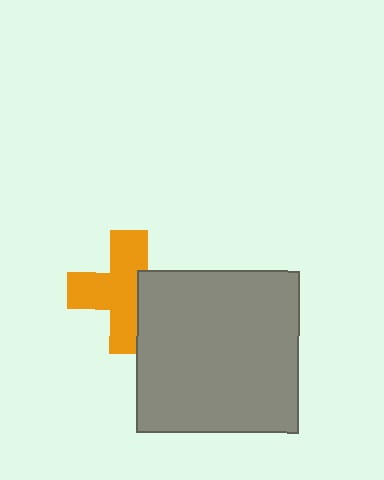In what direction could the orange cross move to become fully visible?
The orange cross could move left. That would shift it out from behind the gray square entirely.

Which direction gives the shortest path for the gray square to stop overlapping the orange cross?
Moving right gives the shortest separation.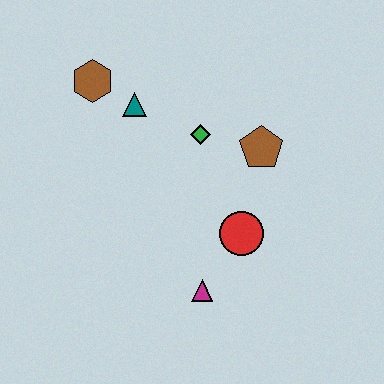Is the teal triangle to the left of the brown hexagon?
No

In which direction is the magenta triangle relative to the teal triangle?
The magenta triangle is below the teal triangle.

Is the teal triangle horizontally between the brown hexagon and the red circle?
Yes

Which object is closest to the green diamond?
The brown pentagon is closest to the green diamond.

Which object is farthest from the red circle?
The brown hexagon is farthest from the red circle.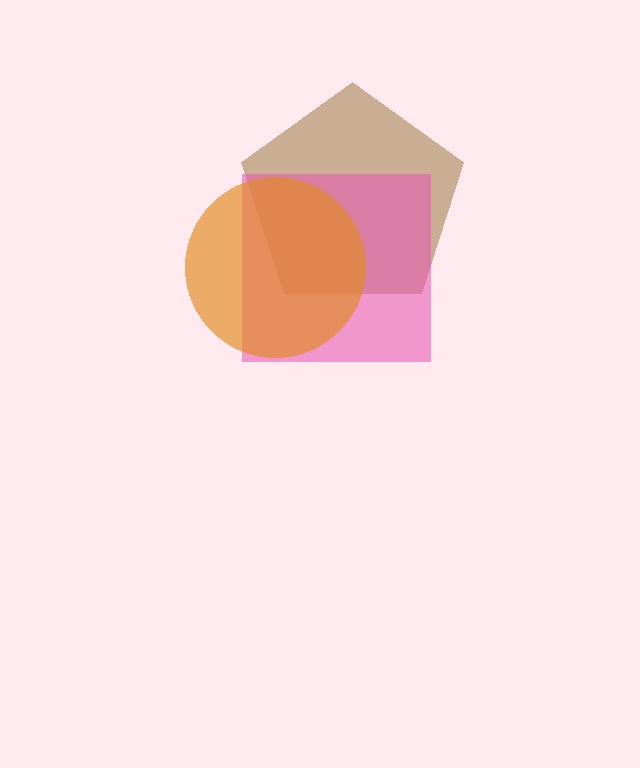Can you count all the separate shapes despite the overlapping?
Yes, there are 3 separate shapes.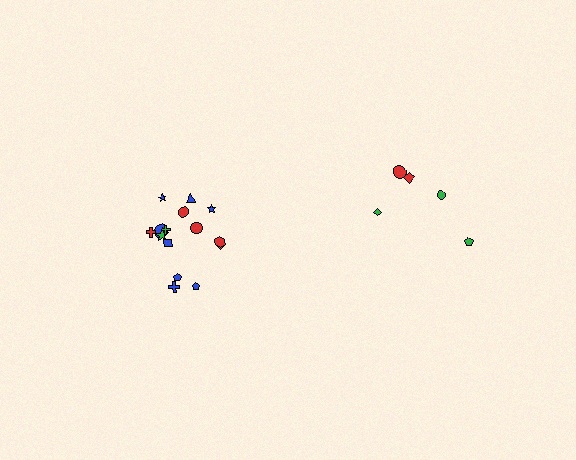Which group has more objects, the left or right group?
The left group.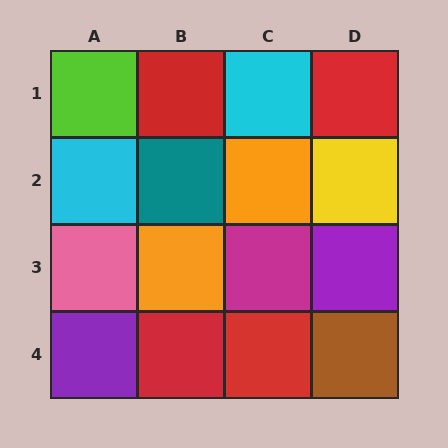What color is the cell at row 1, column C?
Cyan.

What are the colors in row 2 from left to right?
Cyan, teal, orange, yellow.